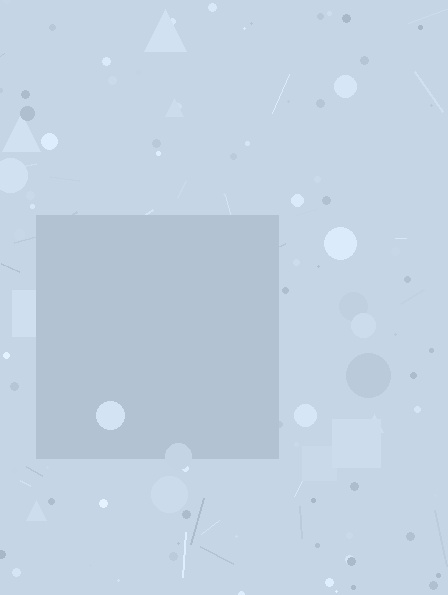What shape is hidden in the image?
A square is hidden in the image.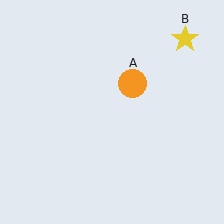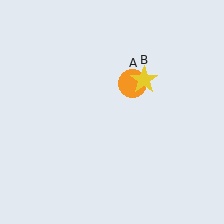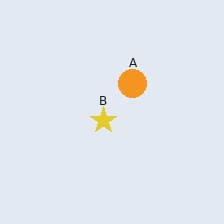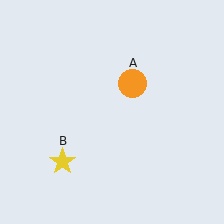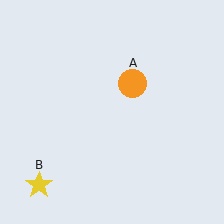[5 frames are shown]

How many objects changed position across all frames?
1 object changed position: yellow star (object B).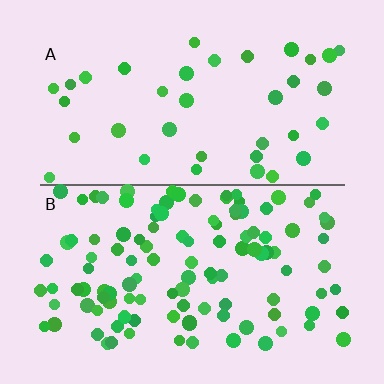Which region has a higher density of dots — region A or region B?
B (the bottom).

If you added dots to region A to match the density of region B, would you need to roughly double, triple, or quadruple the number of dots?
Approximately triple.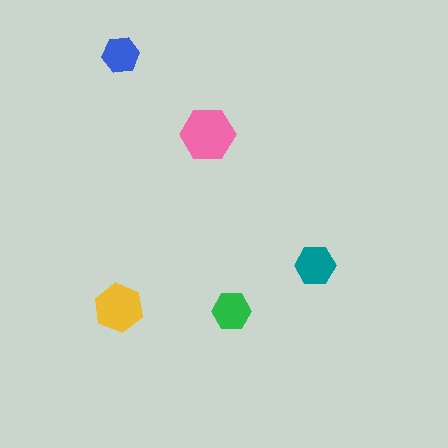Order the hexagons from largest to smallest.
the pink one, the yellow one, the teal one, the green one, the blue one.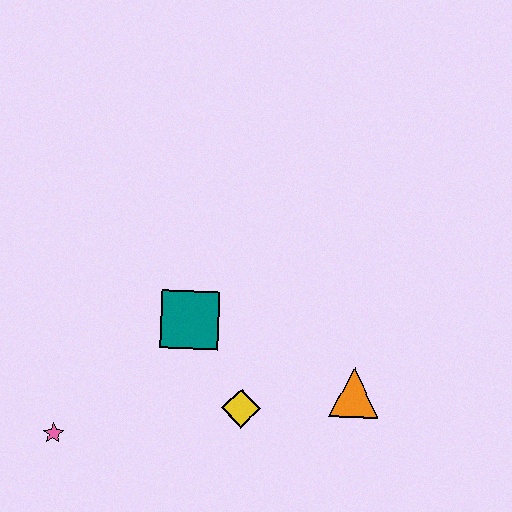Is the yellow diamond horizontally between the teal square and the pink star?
No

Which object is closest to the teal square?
The yellow diamond is closest to the teal square.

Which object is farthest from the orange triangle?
The pink star is farthest from the orange triangle.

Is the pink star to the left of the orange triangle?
Yes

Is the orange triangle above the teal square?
No